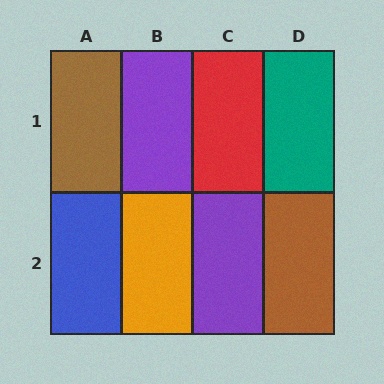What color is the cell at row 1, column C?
Red.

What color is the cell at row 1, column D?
Teal.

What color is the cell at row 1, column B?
Purple.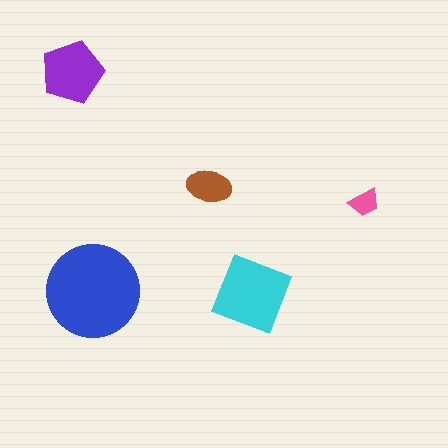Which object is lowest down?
The cyan square is bottommost.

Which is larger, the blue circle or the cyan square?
The blue circle.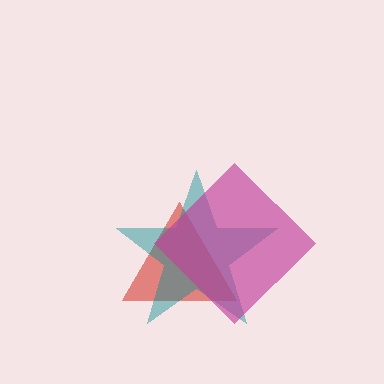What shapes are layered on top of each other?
The layered shapes are: a red triangle, a teal star, a magenta diamond.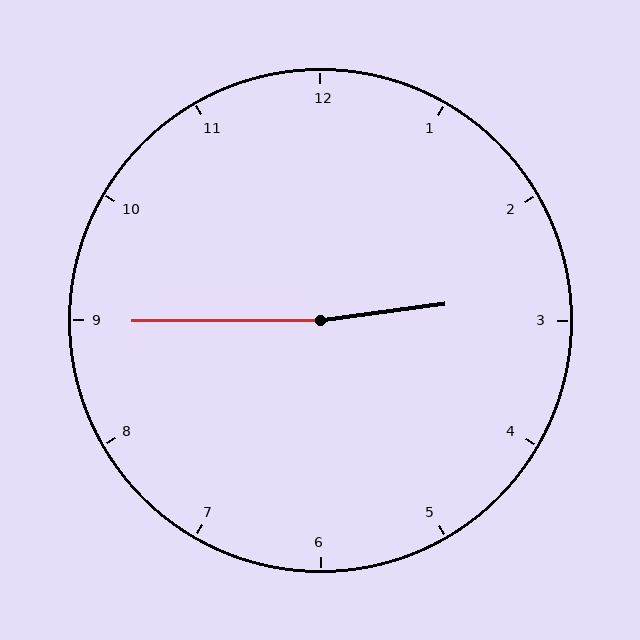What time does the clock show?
2:45.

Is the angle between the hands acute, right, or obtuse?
It is obtuse.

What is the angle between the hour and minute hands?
Approximately 172 degrees.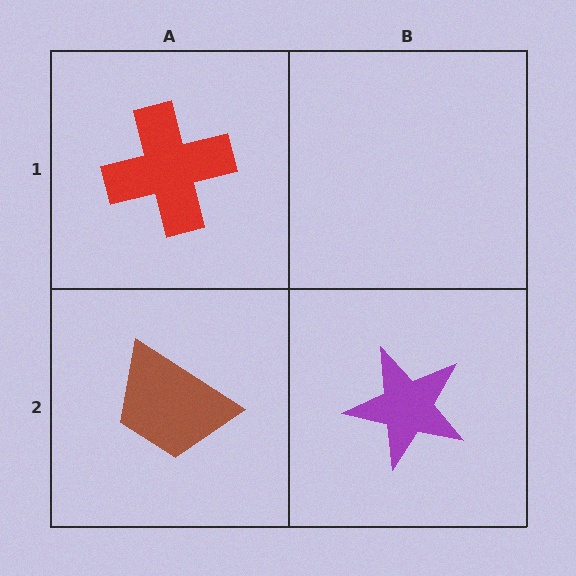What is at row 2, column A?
A brown trapezoid.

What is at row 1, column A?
A red cross.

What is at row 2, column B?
A purple star.